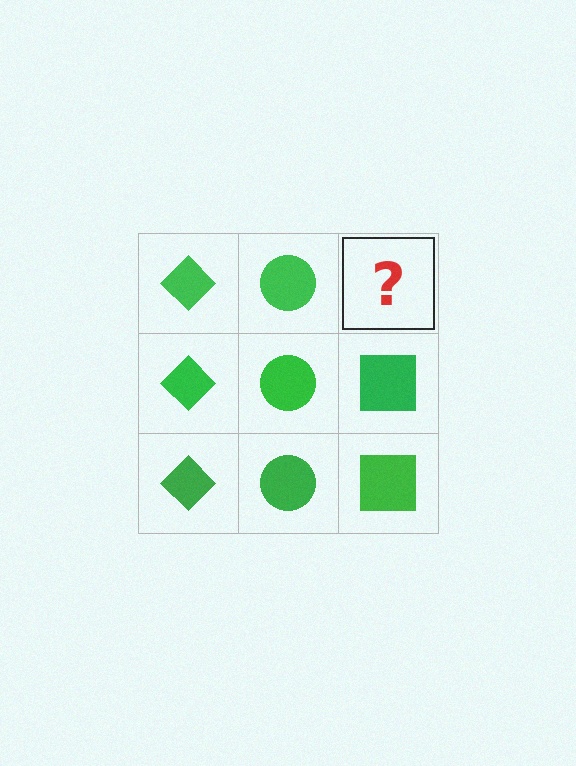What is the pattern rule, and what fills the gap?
The rule is that each column has a consistent shape. The gap should be filled with a green square.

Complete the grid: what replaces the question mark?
The question mark should be replaced with a green square.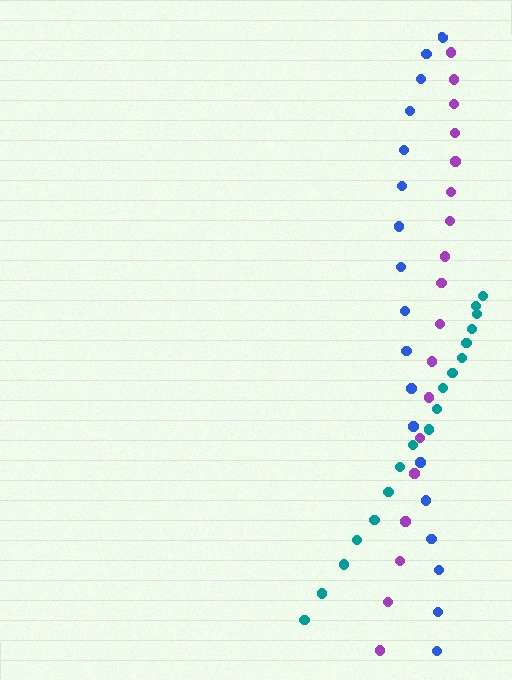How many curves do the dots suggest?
There are 3 distinct paths.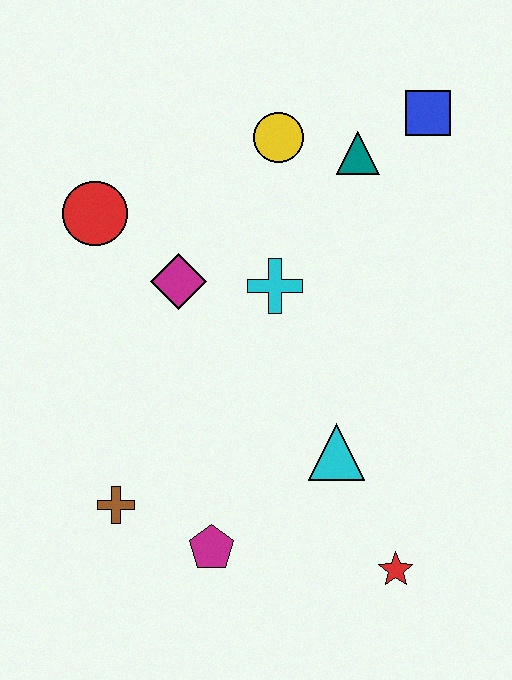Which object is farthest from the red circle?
The red star is farthest from the red circle.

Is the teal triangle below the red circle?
No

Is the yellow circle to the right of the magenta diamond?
Yes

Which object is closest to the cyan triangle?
The red star is closest to the cyan triangle.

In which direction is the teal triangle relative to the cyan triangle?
The teal triangle is above the cyan triangle.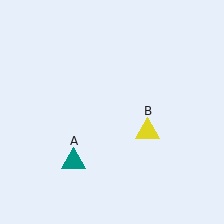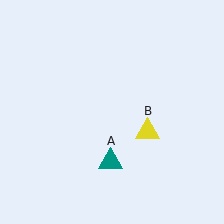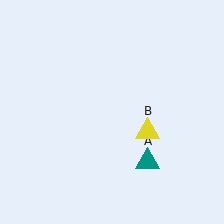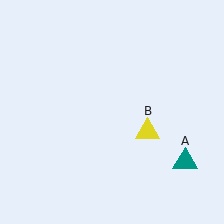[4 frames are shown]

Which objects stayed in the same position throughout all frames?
Yellow triangle (object B) remained stationary.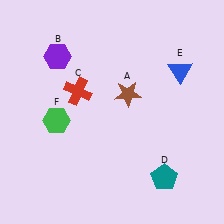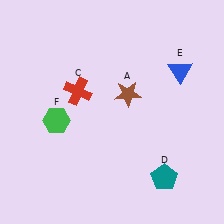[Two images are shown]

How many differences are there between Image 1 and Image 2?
There is 1 difference between the two images.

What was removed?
The purple hexagon (B) was removed in Image 2.